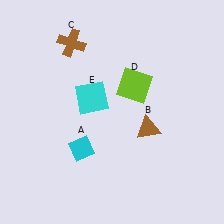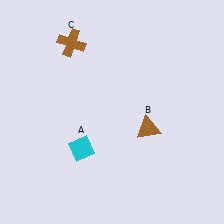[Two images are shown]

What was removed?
The cyan square (E), the lime square (D) were removed in Image 2.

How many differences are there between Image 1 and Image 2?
There are 2 differences between the two images.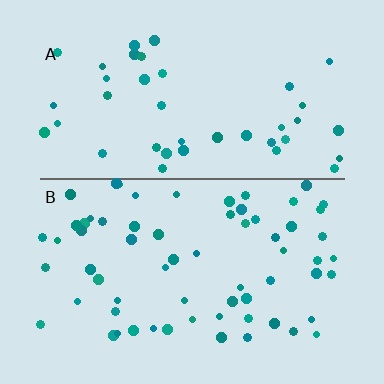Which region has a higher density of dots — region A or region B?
B (the bottom).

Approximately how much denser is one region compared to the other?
Approximately 1.6× — region B over region A.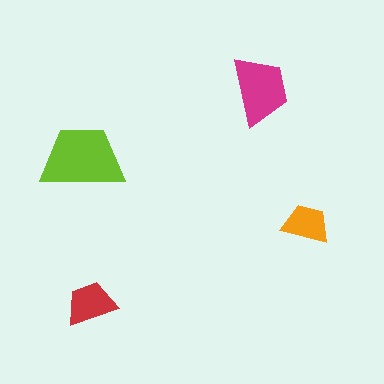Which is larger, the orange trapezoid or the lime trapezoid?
The lime one.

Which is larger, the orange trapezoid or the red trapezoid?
The red one.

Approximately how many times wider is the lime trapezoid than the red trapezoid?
About 1.5 times wider.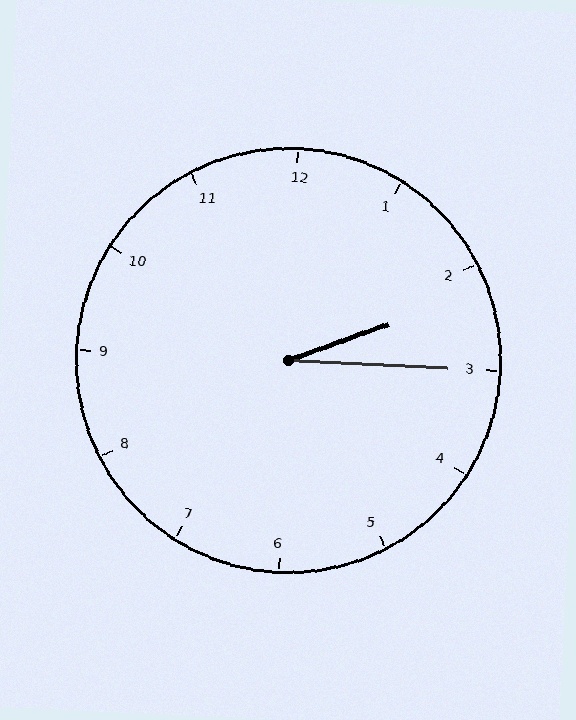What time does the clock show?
2:15.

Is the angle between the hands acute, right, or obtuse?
It is acute.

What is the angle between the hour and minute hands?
Approximately 22 degrees.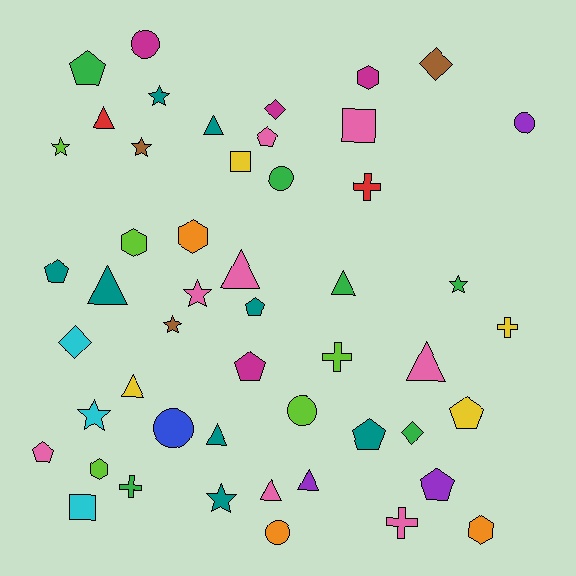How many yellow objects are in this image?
There are 4 yellow objects.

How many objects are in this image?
There are 50 objects.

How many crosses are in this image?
There are 5 crosses.